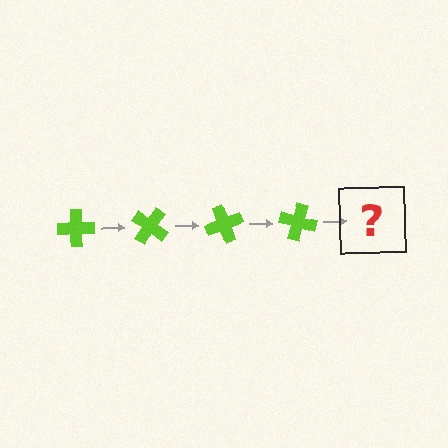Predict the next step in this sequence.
The next step is a lime cross rotated 140 degrees.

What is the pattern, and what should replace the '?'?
The pattern is that the cross rotates 35 degrees each step. The '?' should be a lime cross rotated 140 degrees.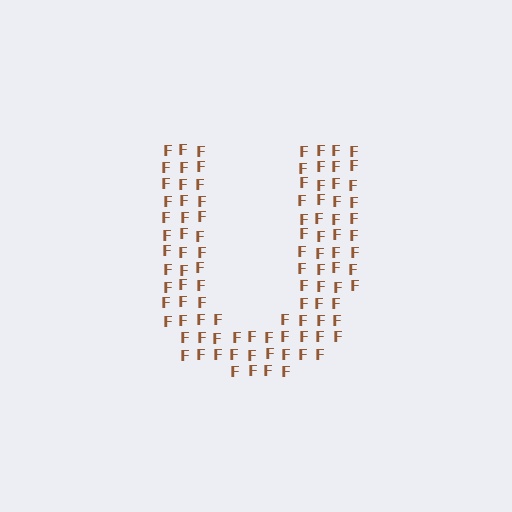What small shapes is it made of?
It is made of small letter F's.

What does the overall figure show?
The overall figure shows the letter U.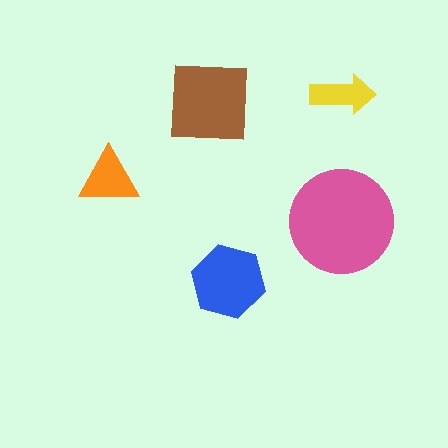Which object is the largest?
The pink circle.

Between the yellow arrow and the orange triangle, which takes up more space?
The orange triangle.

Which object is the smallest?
The yellow arrow.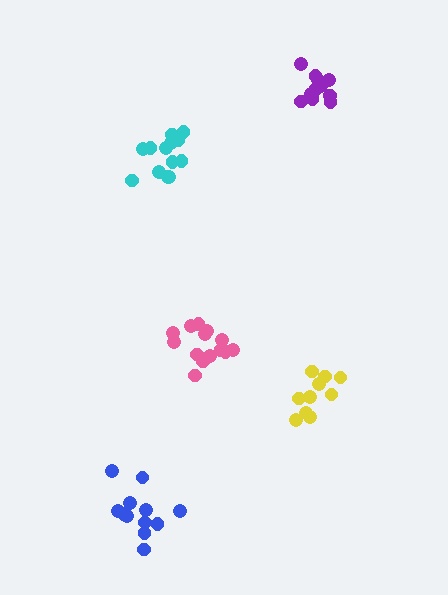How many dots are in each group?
Group 1: 13 dots, Group 2: 10 dots, Group 3: 13 dots, Group 4: 14 dots, Group 5: 11 dots (61 total).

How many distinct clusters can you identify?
There are 5 distinct clusters.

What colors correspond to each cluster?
The clusters are colored: cyan, yellow, blue, pink, purple.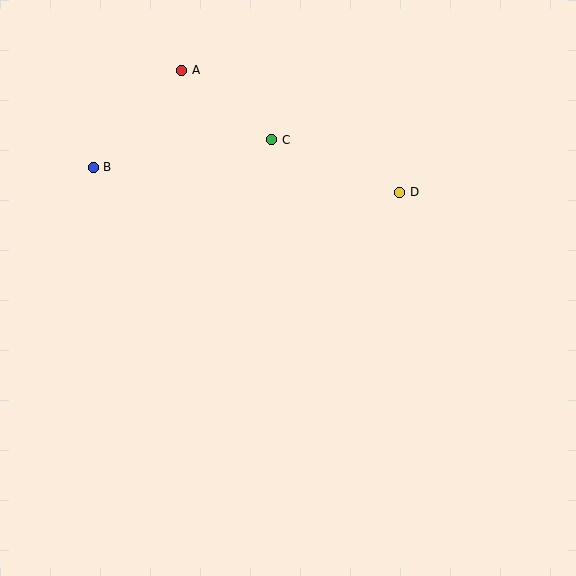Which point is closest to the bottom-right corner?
Point D is closest to the bottom-right corner.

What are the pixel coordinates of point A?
Point A is at (182, 70).